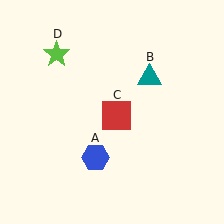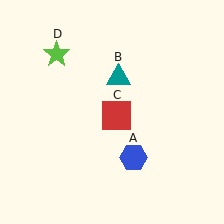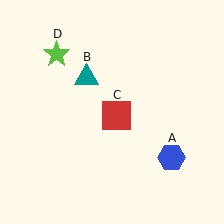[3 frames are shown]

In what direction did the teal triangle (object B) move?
The teal triangle (object B) moved left.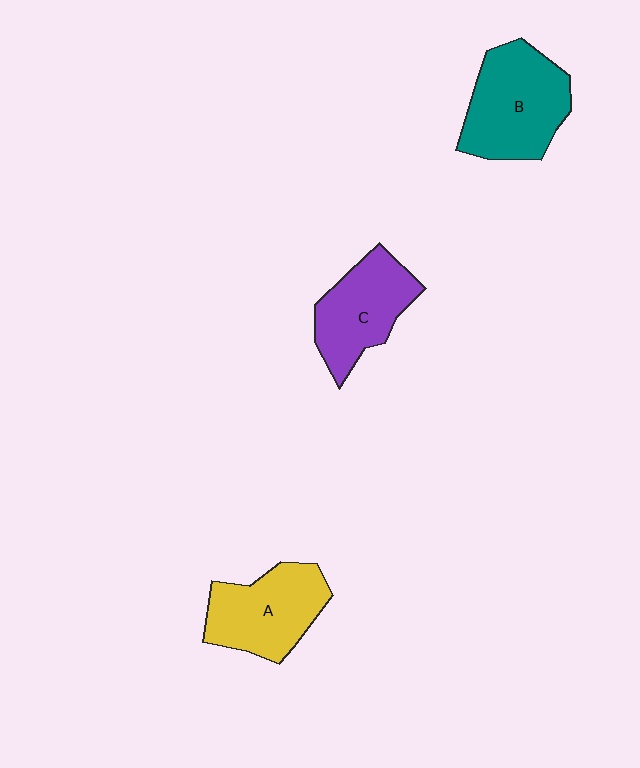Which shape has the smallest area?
Shape C (purple).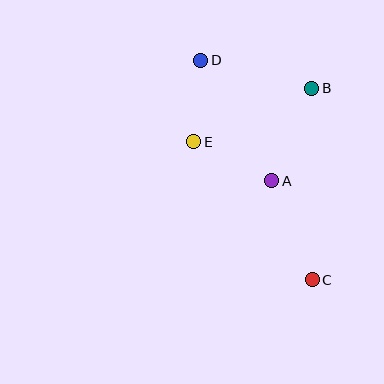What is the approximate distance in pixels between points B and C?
The distance between B and C is approximately 192 pixels.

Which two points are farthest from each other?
Points C and D are farthest from each other.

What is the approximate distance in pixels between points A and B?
The distance between A and B is approximately 101 pixels.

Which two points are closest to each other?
Points D and E are closest to each other.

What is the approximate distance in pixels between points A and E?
The distance between A and E is approximately 87 pixels.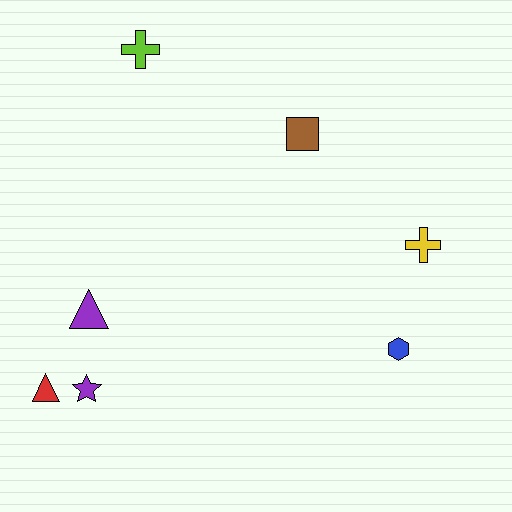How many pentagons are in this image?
There are no pentagons.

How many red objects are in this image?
There is 1 red object.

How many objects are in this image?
There are 7 objects.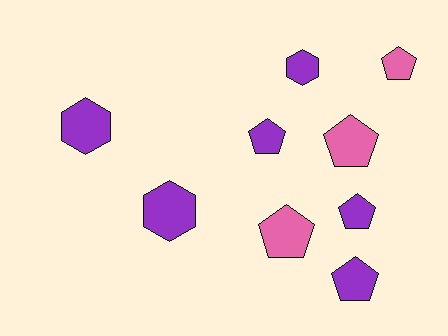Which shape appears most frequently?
Pentagon, with 6 objects.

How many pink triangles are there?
There are no pink triangles.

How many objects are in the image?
There are 9 objects.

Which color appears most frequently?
Purple, with 6 objects.